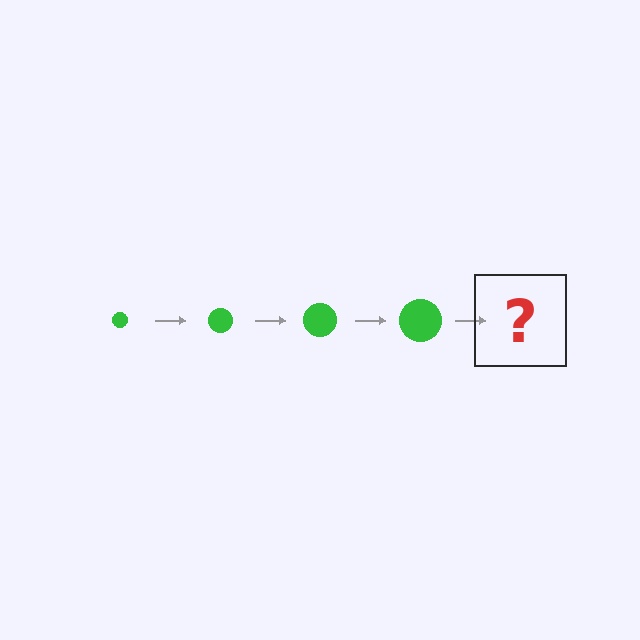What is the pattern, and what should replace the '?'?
The pattern is that the circle gets progressively larger each step. The '?' should be a green circle, larger than the previous one.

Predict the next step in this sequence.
The next step is a green circle, larger than the previous one.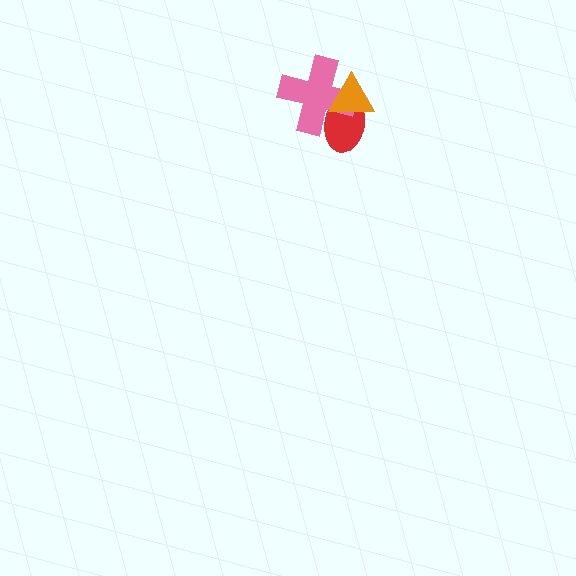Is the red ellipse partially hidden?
Yes, it is partially covered by another shape.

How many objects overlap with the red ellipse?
2 objects overlap with the red ellipse.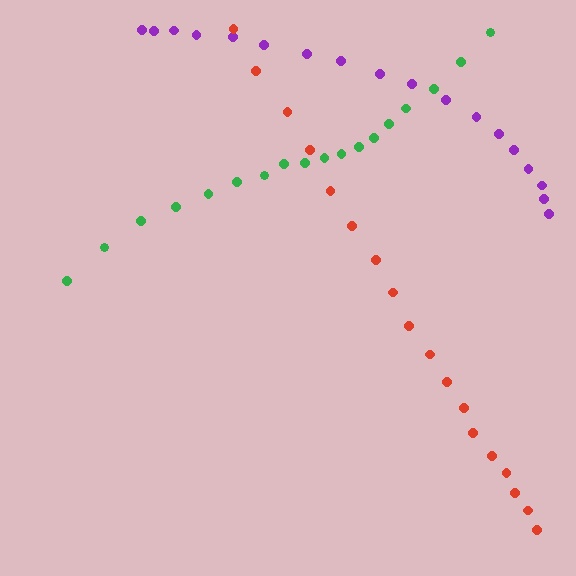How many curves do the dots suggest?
There are 3 distinct paths.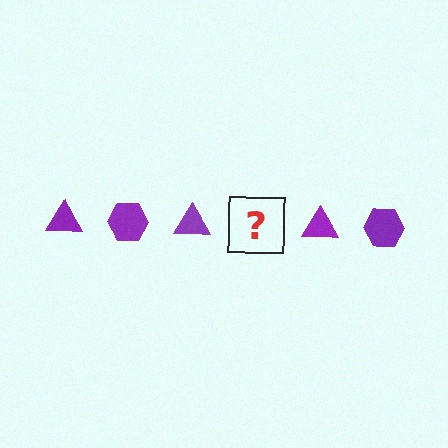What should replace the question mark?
The question mark should be replaced with a purple hexagon.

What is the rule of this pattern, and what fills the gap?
The rule is that the pattern cycles through triangle, hexagon shapes in purple. The gap should be filled with a purple hexagon.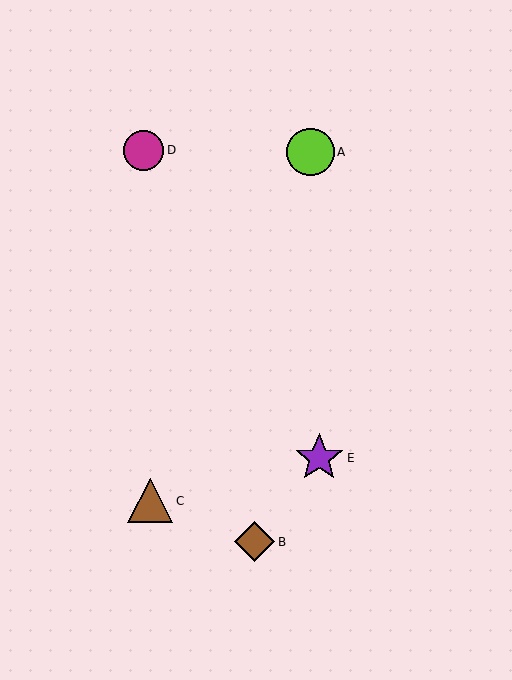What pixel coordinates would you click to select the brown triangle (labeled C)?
Click at (150, 501) to select the brown triangle C.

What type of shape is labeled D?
Shape D is a magenta circle.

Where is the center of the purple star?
The center of the purple star is at (319, 458).